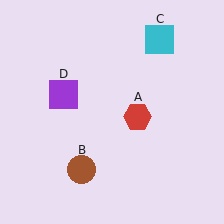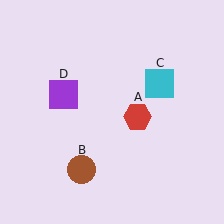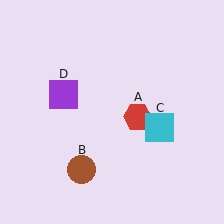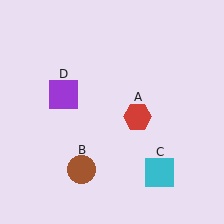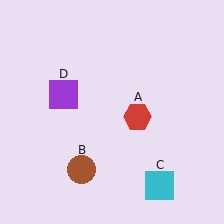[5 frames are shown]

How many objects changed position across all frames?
1 object changed position: cyan square (object C).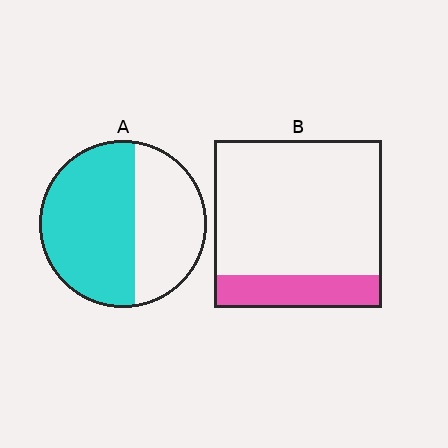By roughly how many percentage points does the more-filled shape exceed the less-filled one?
By roughly 40 percentage points (A over B).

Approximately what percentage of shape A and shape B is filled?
A is approximately 60% and B is approximately 20%.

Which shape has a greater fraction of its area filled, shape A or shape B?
Shape A.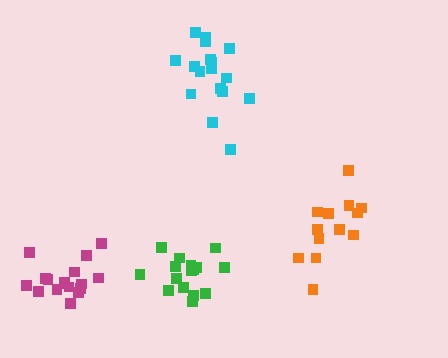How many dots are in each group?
Group 1: 17 dots, Group 2: 13 dots, Group 3: 16 dots, Group 4: 17 dots (63 total).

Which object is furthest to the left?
The magenta cluster is leftmost.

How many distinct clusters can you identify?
There are 4 distinct clusters.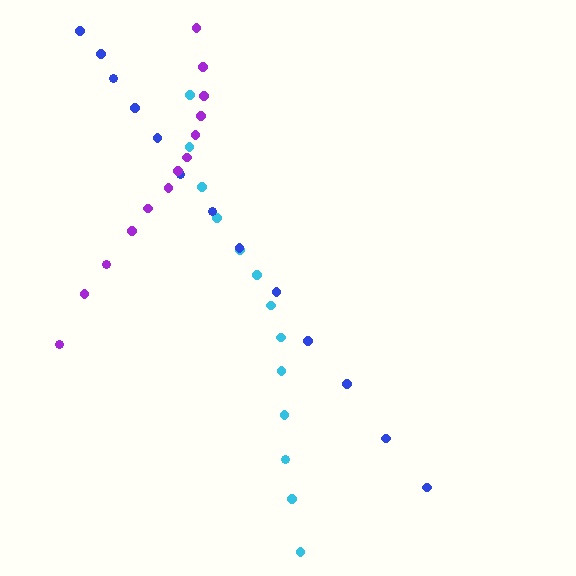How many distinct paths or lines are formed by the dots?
There are 3 distinct paths.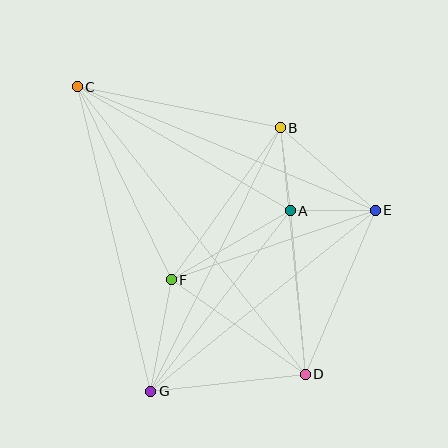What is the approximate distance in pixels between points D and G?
The distance between D and G is approximately 156 pixels.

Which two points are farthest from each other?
Points C and D are farthest from each other.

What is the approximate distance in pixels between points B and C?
The distance between B and C is approximately 207 pixels.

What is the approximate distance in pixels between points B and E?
The distance between B and E is approximately 126 pixels.